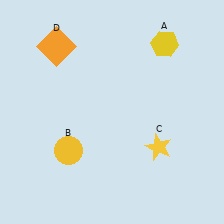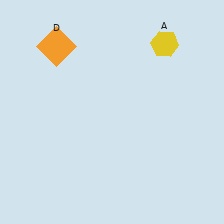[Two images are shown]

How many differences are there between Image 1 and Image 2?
There are 2 differences between the two images.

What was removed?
The yellow circle (B), the yellow star (C) were removed in Image 2.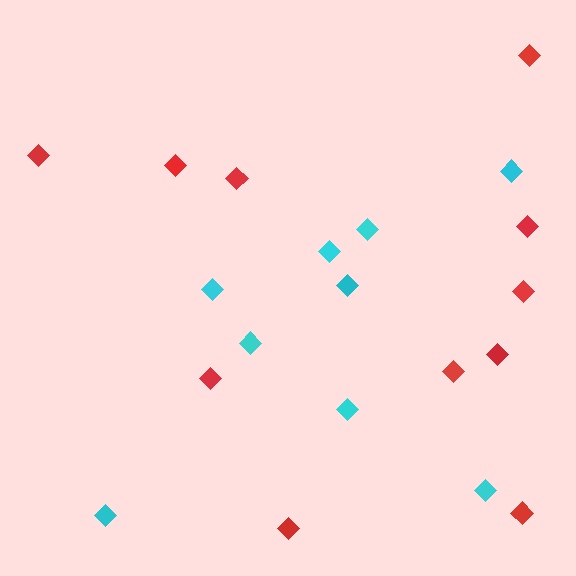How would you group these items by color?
There are 2 groups: one group of cyan diamonds (9) and one group of red diamonds (11).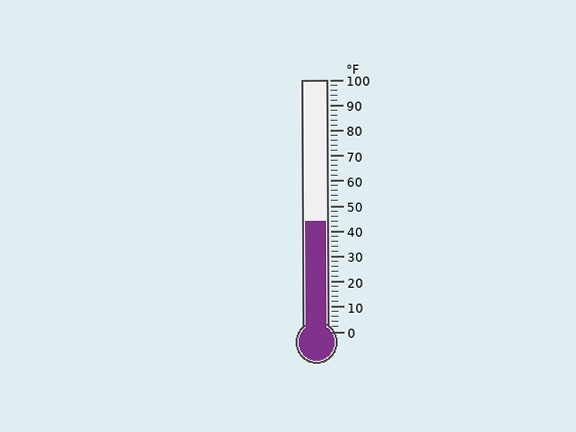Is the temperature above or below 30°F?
The temperature is above 30°F.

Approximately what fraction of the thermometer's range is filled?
The thermometer is filled to approximately 45% of its range.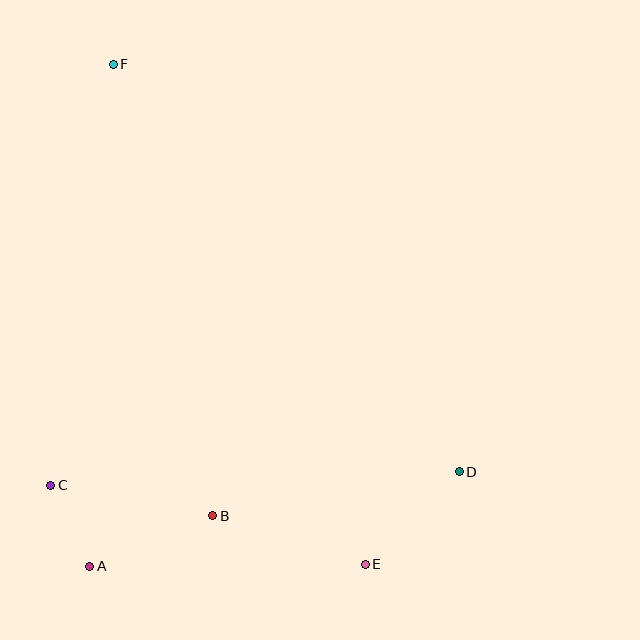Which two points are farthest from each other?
Points E and F are farthest from each other.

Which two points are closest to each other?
Points A and C are closest to each other.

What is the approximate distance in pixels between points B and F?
The distance between B and F is approximately 462 pixels.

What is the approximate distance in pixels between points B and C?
The distance between B and C is approximately 165 pixels.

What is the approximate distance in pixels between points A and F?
The distance between A and F is approximately 503 pixels.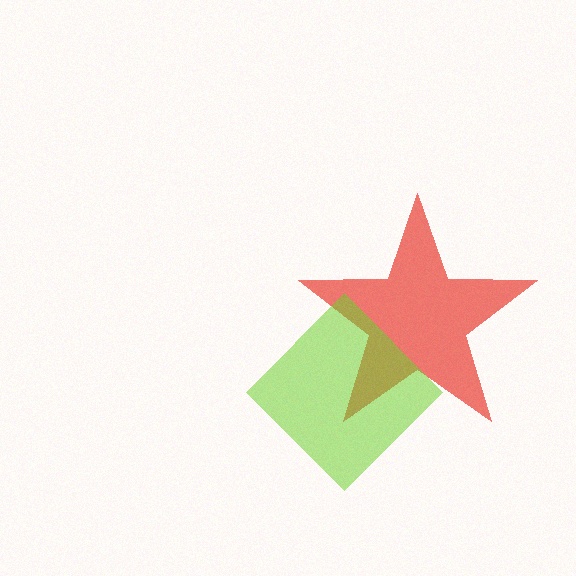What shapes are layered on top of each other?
The layered shapes are: a red star, a lime diamond.